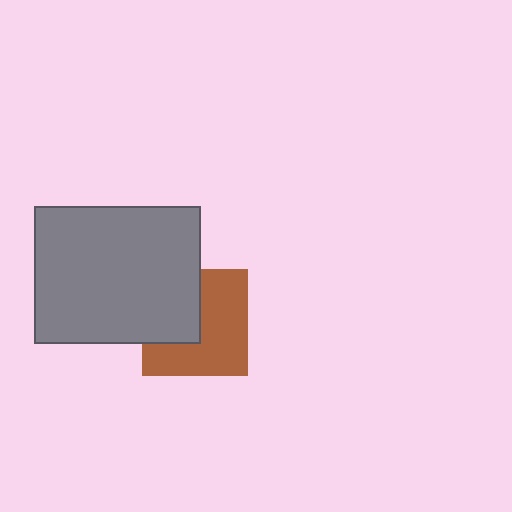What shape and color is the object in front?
The object in front is a gray rectangle.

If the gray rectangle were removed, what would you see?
You would see the complete brown square.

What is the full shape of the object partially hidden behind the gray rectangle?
The partially hidden object is a brown square.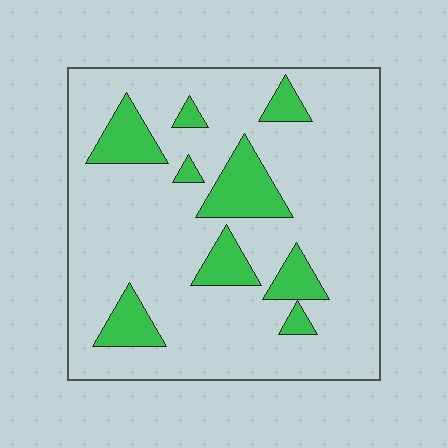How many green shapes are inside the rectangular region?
9.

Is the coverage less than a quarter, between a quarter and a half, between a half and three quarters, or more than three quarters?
Less than a quarter.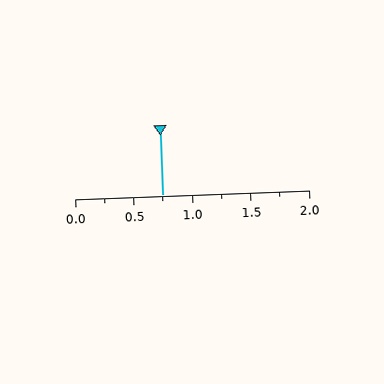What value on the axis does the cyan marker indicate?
The marker indicates approximately 0.75.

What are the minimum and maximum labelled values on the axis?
The axis runs from 0.0 to 2.0.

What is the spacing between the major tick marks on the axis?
The major ticks are spaced 0.5 apart.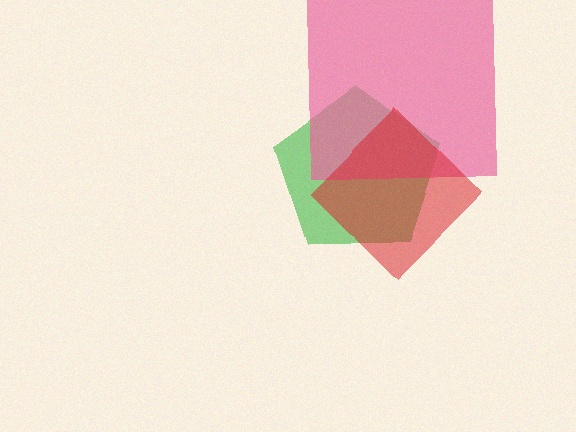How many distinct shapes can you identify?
There are 3 distinct shapes: a green pentagon, a pink square, a red diamond.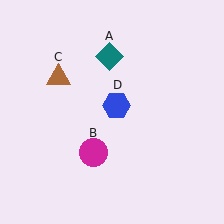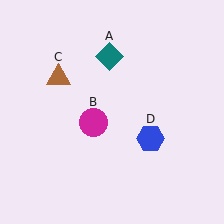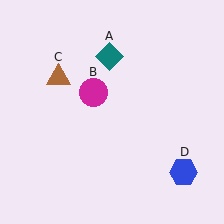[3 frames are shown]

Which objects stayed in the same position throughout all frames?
Teal diamond (object A) and brown triangle (object C) remained stationary.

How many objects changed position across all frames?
2 objects changed position: magenta circle (object B), blue hexagon (object D).